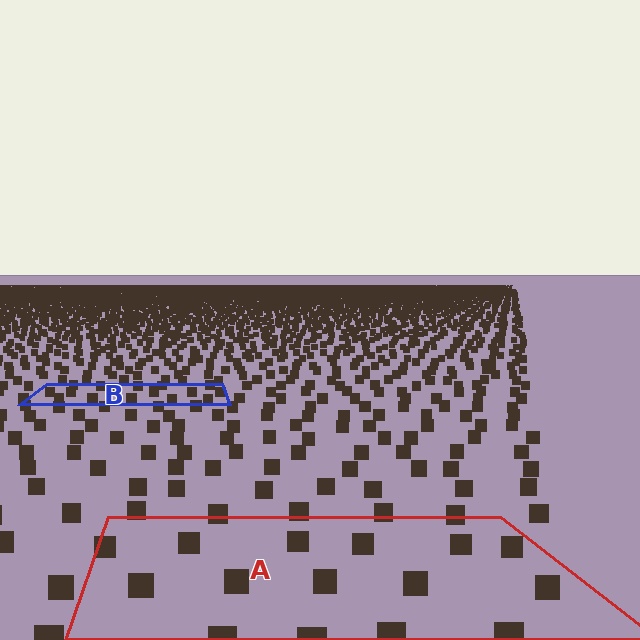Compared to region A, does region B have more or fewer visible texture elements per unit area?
Region B has more texture elements per unit area — they are packed more densely because it is farther away.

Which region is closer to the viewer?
Region A is closer. The texture elements there are larger and more spread out.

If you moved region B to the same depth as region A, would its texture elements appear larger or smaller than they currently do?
They would appear larger. At a closer depth, the same texture elements are projected at a bigger on-screen size.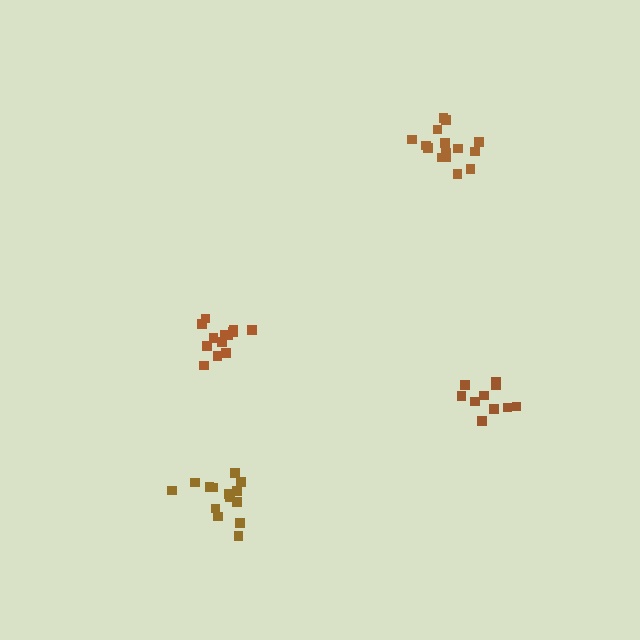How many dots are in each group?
Group 1: 13 dots, Group 2: 10 dots, Group 3: 15 dots, Group 4: 14 dots (52 total).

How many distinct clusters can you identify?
There are 4 distinct clusters.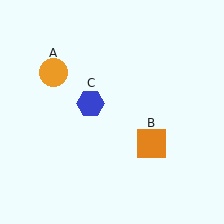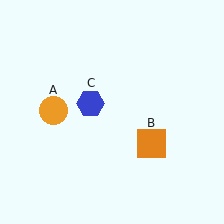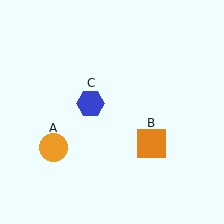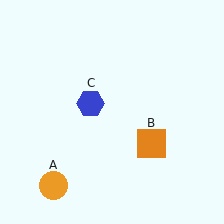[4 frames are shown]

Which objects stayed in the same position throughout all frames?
Orange square (object B) and blue hexagon (object C) remained stationary.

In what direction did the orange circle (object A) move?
The orange circle (object A) moved down.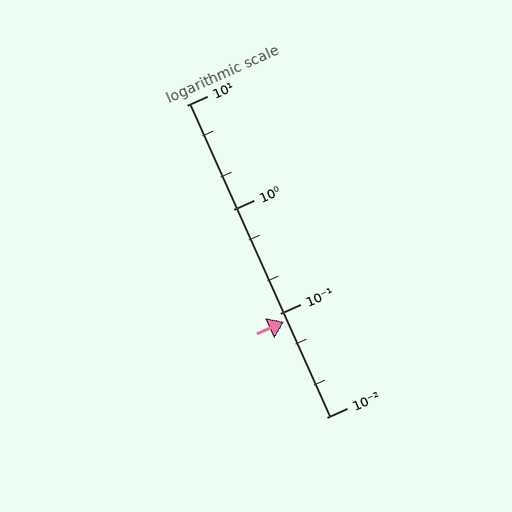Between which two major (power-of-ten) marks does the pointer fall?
The pointer is between 0.01 and 0.1.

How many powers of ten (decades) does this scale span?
The scale spans 3 decades, from 0.01 to 10.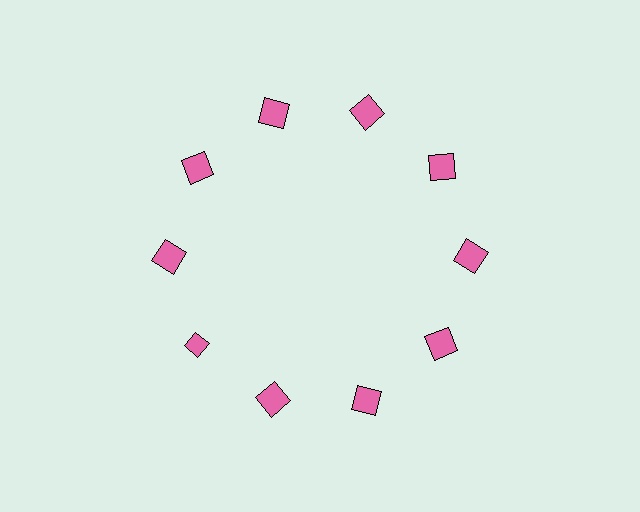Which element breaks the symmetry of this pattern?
The pink diamond at roughly the 8 o'clock position breaks the symmetry. All other shapes are pink squares.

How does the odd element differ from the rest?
It has a different shape: diamond instead of square.